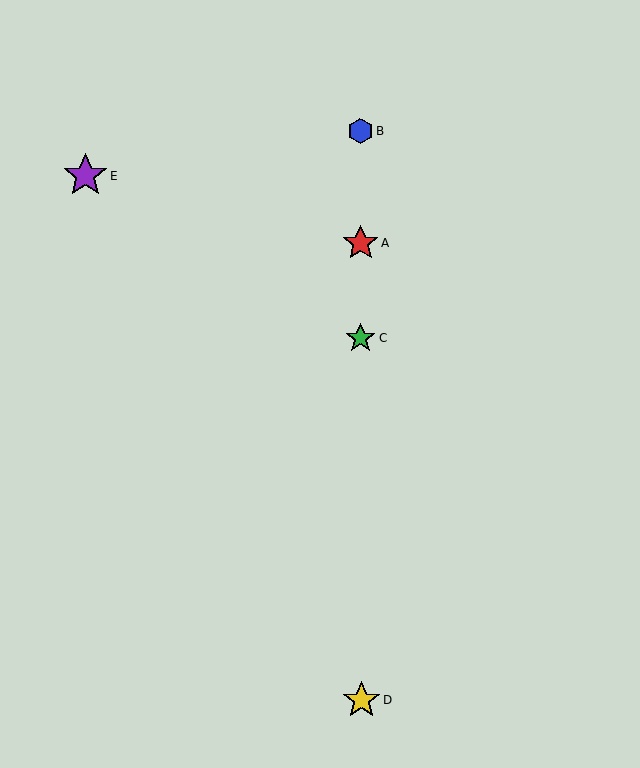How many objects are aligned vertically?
4 objects (A, B, C, D) are aligned vertically.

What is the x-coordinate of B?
Object B is at x≈360.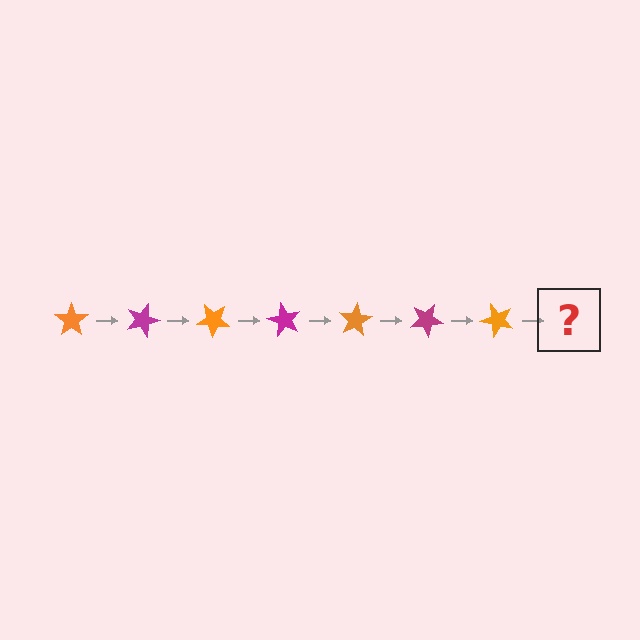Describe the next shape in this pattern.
It should be a magenta star, rotated 140 degrees from the start.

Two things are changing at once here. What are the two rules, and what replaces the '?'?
The two rules are that it rotates 20 degrees each step and the color cycles through orange and magenta. The '?' should be a magenta star, rotated 140 degrees from the start.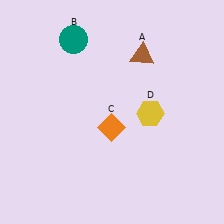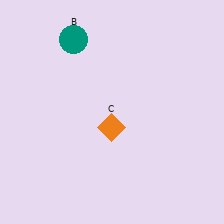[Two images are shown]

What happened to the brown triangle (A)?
The brown triangle (A) was removed in Image 2. It was in the top-right area of Image 1.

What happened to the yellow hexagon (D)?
The yellow hexagon (D) was removed in Image 2. It was in the bottom-right area of Image 1.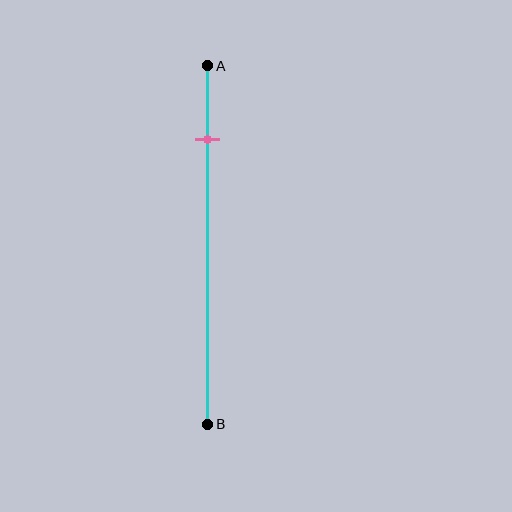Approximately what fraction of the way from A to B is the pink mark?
The pink mark is approximately 20% of the way from A to B.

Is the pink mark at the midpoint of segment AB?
No, the mark is at about 20% from A, not at the 50% midpoint.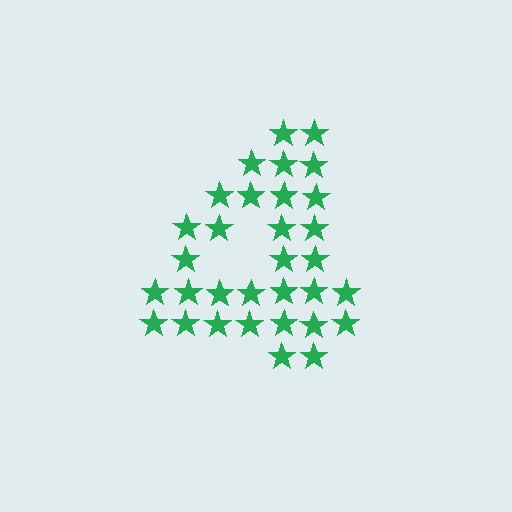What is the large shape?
The large shape is the digit 4.